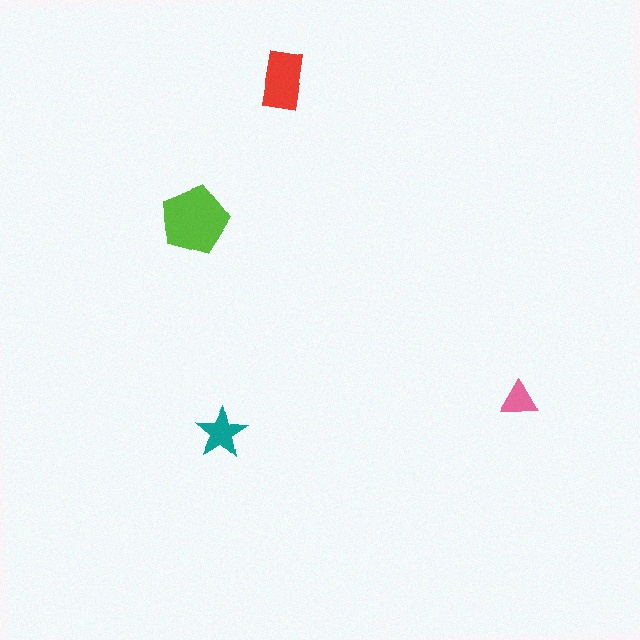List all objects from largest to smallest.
The lime pentagon, the red rectangle, the teal star, the pink triangle.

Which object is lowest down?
The teal star is bottommost.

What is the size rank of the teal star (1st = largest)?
3rd.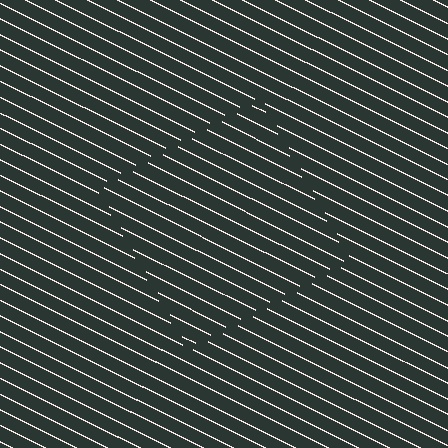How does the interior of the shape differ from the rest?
The interior of the shape contains the same grating, shifted by half a period — the contour is defined by the phase discontinuity where line-ends from the inner and outer gratings abut.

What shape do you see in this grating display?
An illusory square. The interior of the shape contains the same grating, shifted by half a period — the contour is defined by the phase discontinuity where line-ends from the inner and outer gratings abut.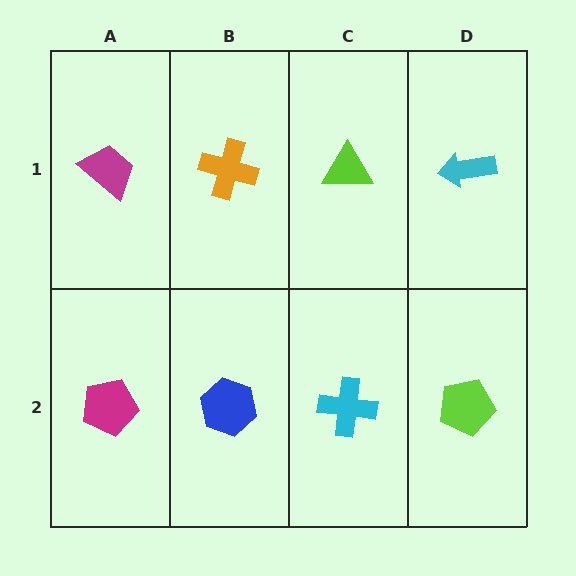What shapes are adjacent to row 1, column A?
A magenta pentagon (row 2, column A), an orange cross (row 1, column B).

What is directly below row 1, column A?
A magenta pentagon.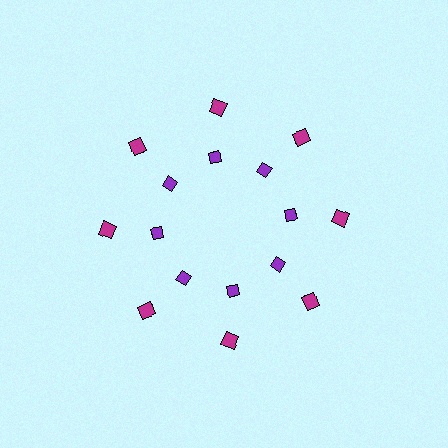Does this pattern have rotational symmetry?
Yes, this pattern has 8-fold rotational symmetry. It looks the same after rotating 45 degrees around the center.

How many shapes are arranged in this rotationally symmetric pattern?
There are 16 shapes, arranged in 8 groups of 2.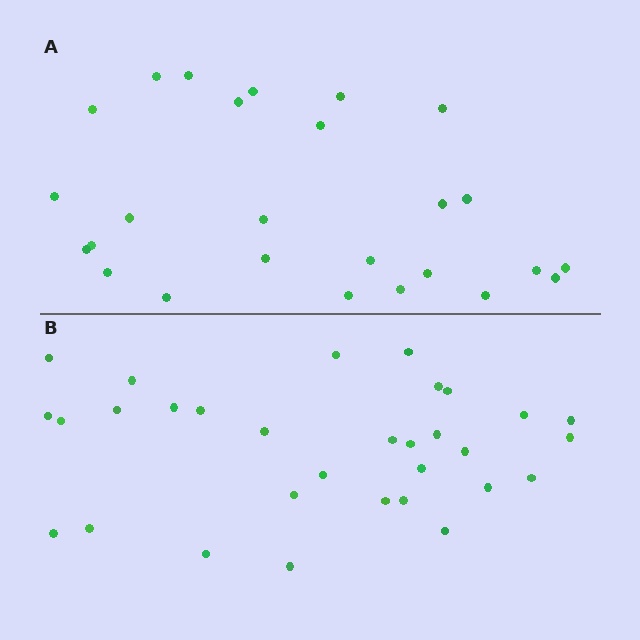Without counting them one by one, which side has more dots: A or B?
Region B (the bottom region) has more dots.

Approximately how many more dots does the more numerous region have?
Region B has about 5 more dots than region A.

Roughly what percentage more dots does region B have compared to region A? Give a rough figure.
About 20% more.